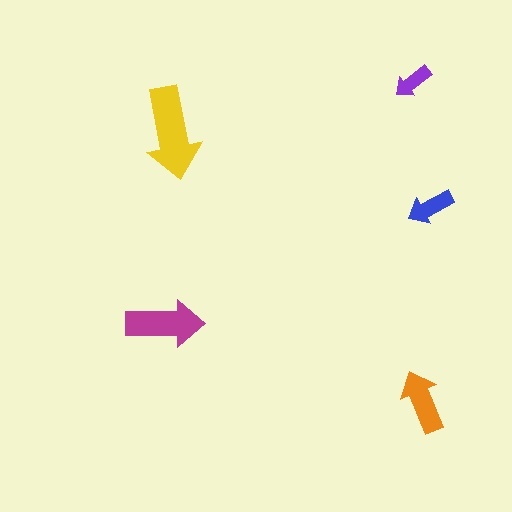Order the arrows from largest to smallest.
the yellow one, the magenta one, the orange one, the blue one, the purple one.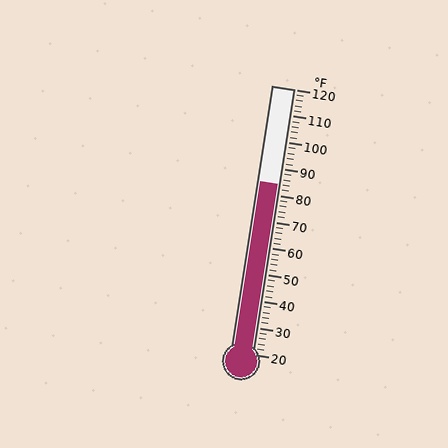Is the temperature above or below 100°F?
The temperature is below 100°F.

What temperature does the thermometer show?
The thermometer shows approximately 84°F.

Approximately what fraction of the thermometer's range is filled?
The thermometer is filled to approximately 65% of its range.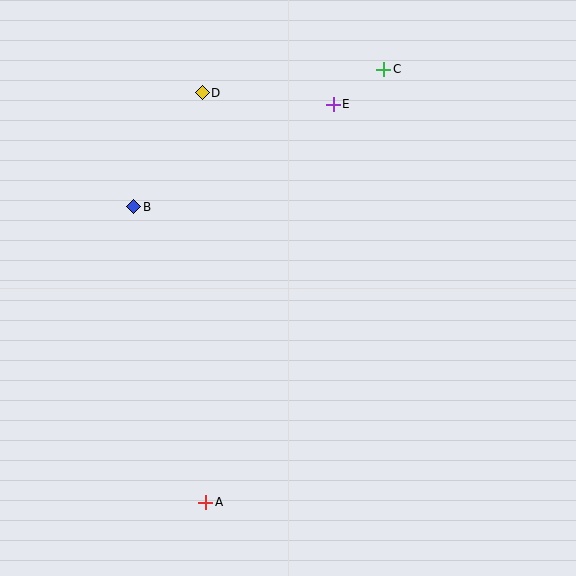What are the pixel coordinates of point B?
Point B is at (134, 207).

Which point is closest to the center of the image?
Point B at (134, 207) is closest to the center.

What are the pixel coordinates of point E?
Point E is at (333, 104).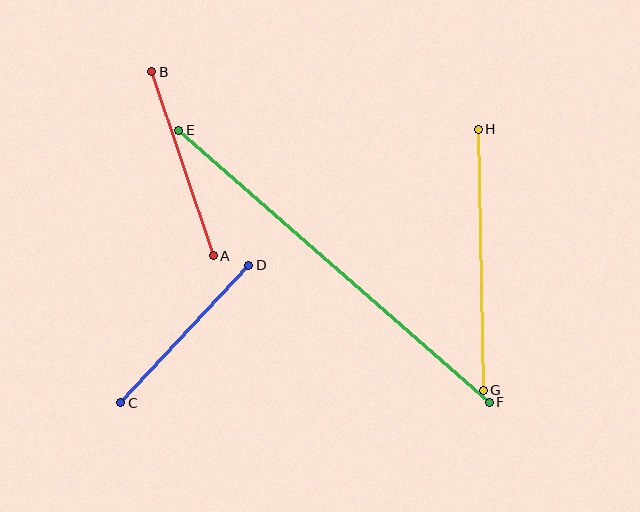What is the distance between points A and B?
The distance is approximately 194 pixels.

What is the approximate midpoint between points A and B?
The midpoint is at approximately (183, 164) pixels.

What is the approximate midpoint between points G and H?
The midpoint is at approximately (481, 260) pixels.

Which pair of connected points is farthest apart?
Points E and F are farthest apart.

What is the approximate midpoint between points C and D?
The midpoint is at approximately (185, 334) pixels.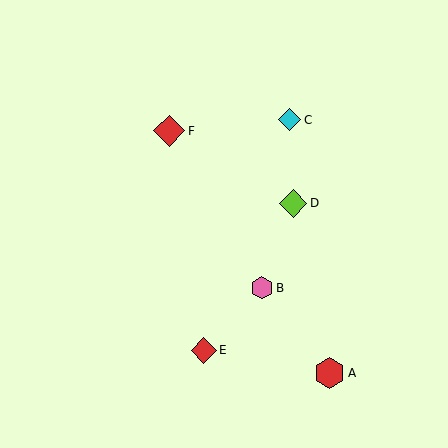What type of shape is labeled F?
Shape F is a red diamond.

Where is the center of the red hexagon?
The center of the red hexagon is at (329, 373).